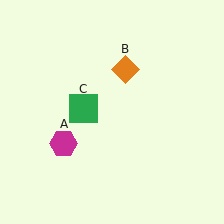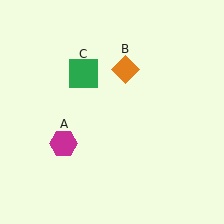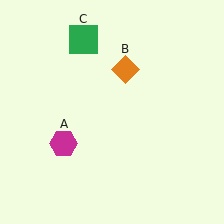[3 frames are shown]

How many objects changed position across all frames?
1 object changed position: green square (object C).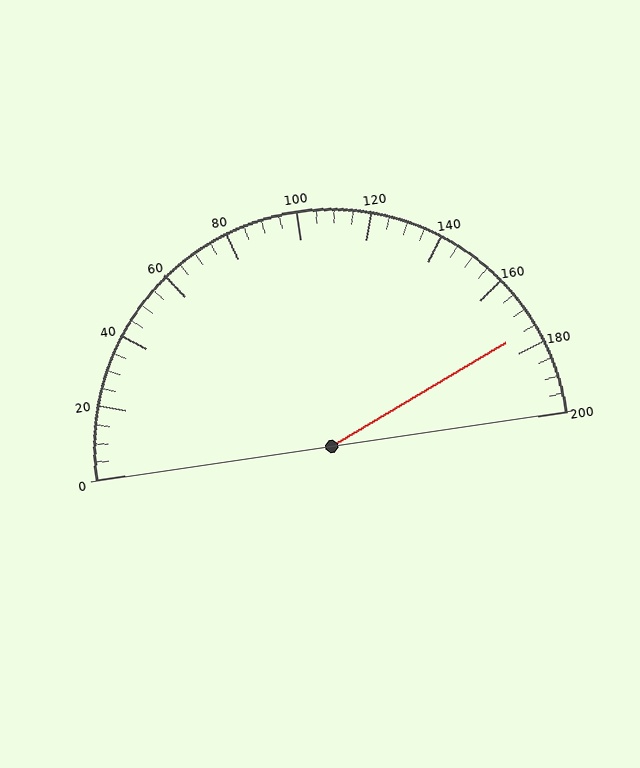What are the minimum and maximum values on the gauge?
The gauge ranges from 0 to 200.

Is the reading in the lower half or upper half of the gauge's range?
The reading is in the upper half of the range (0 to 200).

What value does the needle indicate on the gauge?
The needle indicates approximately 175.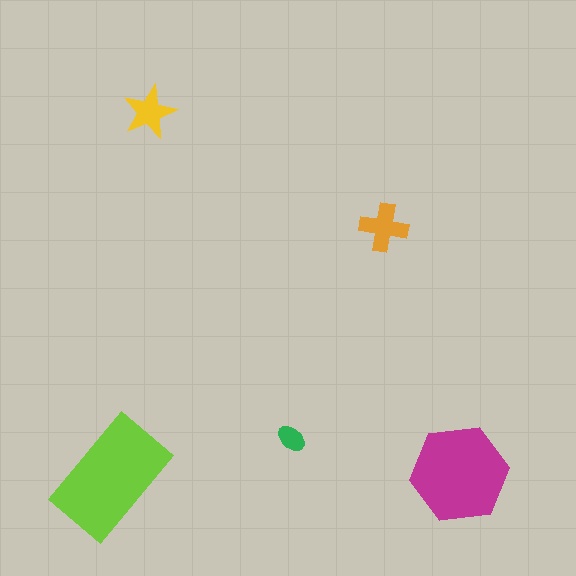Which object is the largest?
The lime rectangle.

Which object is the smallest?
The green ellipse.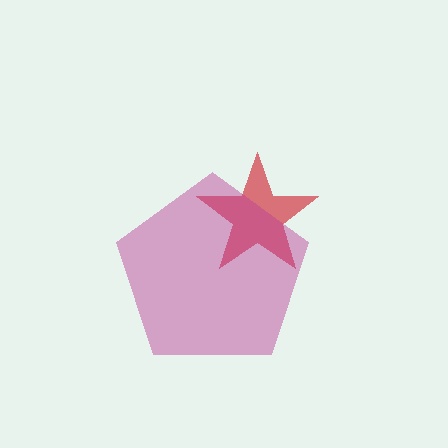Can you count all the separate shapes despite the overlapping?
Yes, there are 2 separate shapes.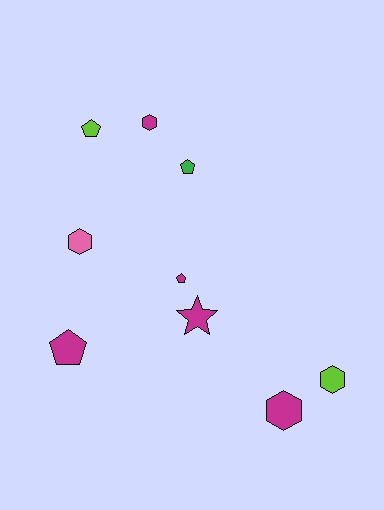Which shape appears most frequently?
Hexagon, with 4 objects.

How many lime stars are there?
There are no lime stars.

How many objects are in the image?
There are 9 objects.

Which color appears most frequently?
Magenta, with 5 objects.